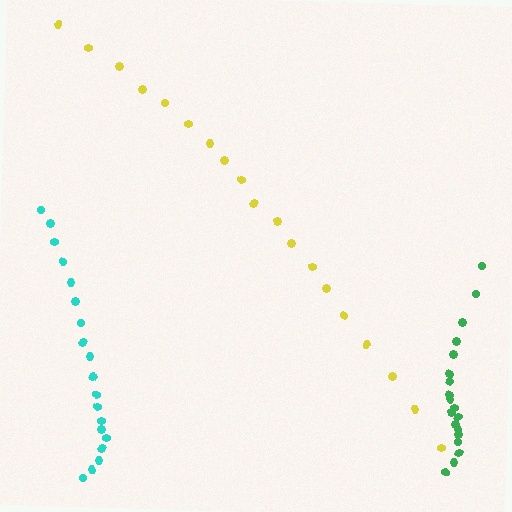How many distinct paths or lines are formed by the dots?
There are 3 distinct paths.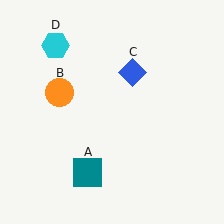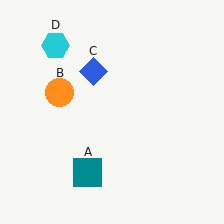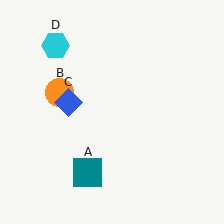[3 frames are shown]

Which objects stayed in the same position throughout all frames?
Teal square (object A) and orange circle (object B) and cyan hexagon (object D) remained stationary.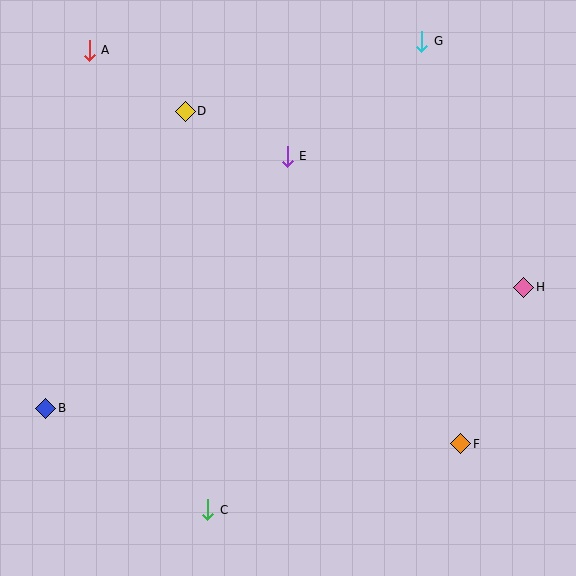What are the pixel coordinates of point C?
Point C is at (208, 510).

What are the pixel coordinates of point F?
Point F is at (461, 444).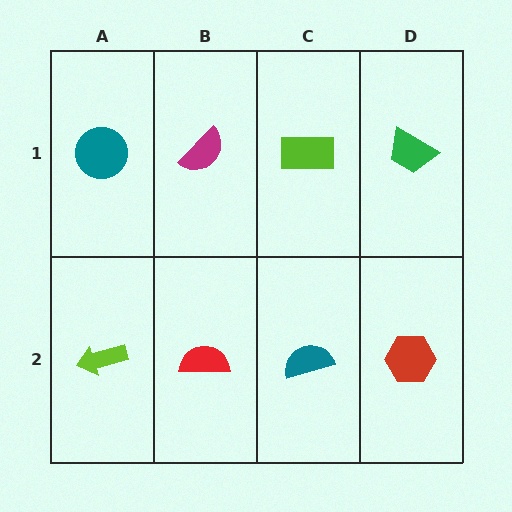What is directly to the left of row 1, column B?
A teal circle.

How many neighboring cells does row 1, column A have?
2.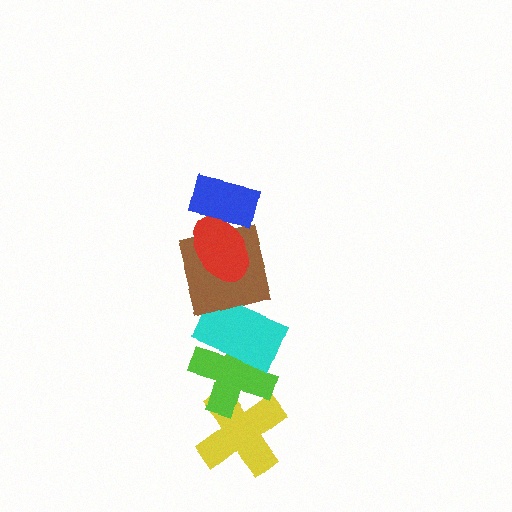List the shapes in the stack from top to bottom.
From top to bottom: the blue rectangle, the red ellipse, the brown square, the cyan rectangle, the lime cross, the yellow cross.